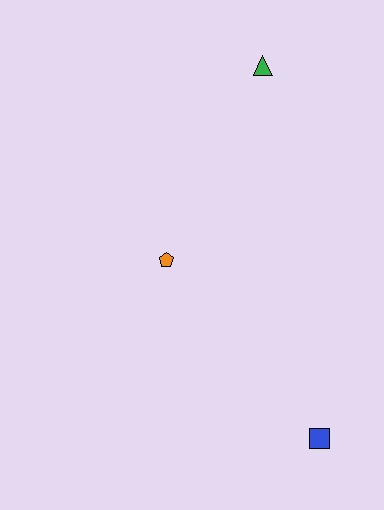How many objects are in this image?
There are 3 objects.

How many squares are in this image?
There is 1 square.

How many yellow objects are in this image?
There are no yellow objects.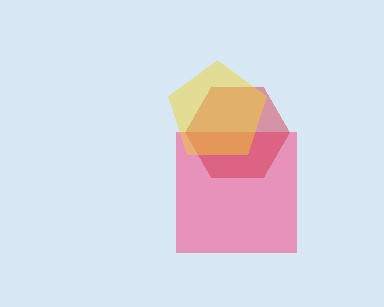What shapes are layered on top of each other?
The layered shapes are: a pink square, a red hexagon, a yellow pentagon.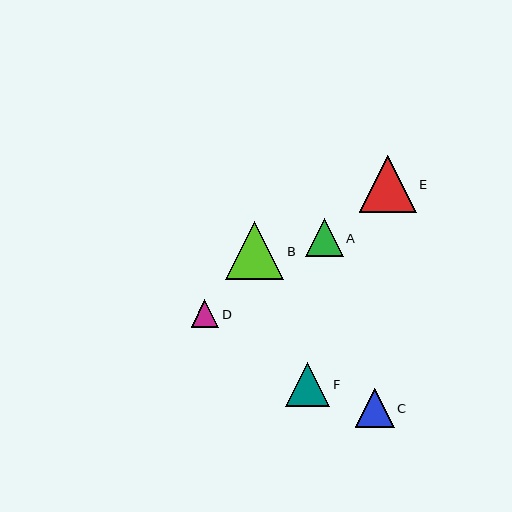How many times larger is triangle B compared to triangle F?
Triangle B is approximately 1.3 times the size of triangle F.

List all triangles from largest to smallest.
From largest to smallest: B, E, F, C, A, D.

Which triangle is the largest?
Triangle B is the largest with a size of approximately 58 pixels.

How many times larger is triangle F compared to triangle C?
Triangle F is approximately 1.1 times the size of triangle C.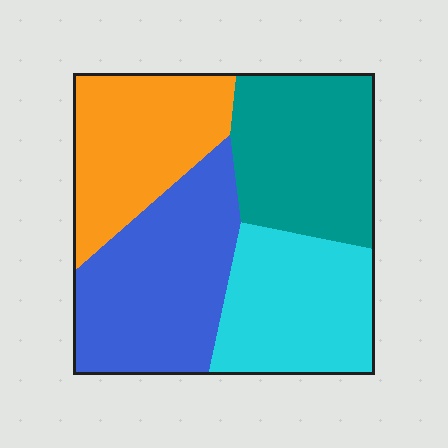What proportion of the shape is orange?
Orange takes up about one quarter (1/4) of the shape.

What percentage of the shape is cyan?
Cyan covers about 25% of the shape.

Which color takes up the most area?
Blue, at roughly 30%.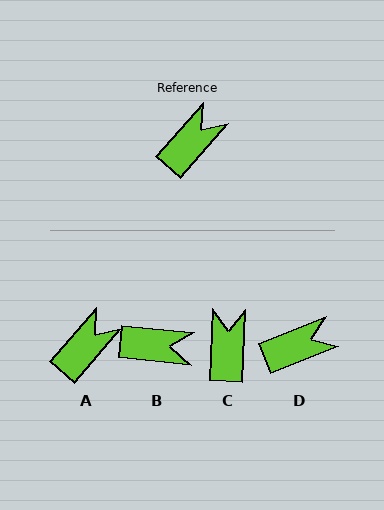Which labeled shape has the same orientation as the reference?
A.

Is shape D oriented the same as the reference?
No, it is off by about 27 degrees.